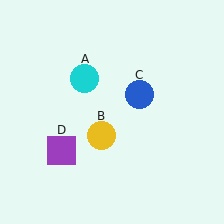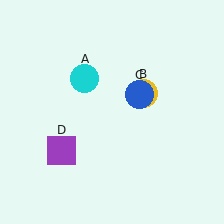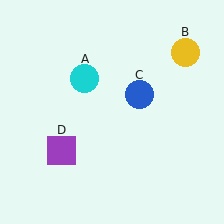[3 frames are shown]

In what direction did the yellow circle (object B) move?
The yellow circle (object B) moved up and to the right.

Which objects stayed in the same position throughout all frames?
Cyan circle (object A) and blue circle (object C) and purple square (object D) remained stationary.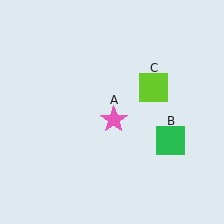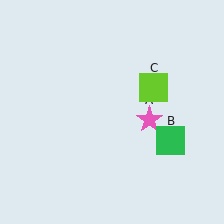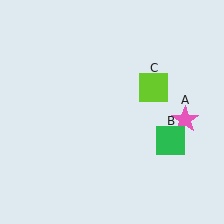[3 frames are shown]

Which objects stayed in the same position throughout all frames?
Green square (object B) and lime square (object C) remained stationary.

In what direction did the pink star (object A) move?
The pink star (object A) moved right.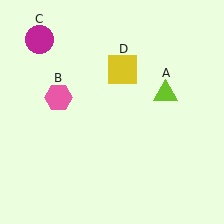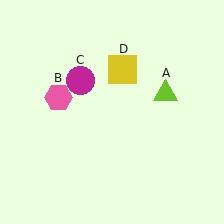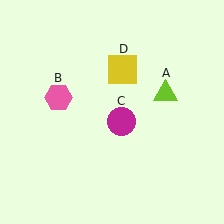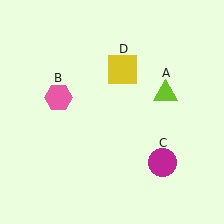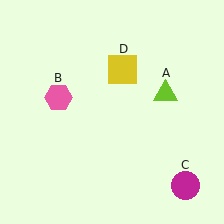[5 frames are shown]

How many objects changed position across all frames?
1 object changed position: magenta circle (object C).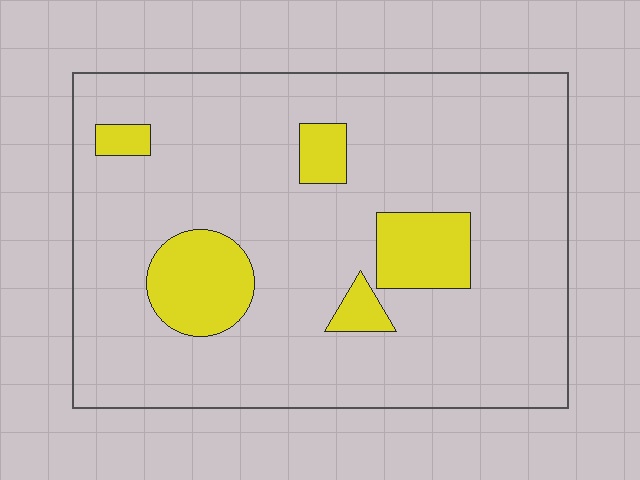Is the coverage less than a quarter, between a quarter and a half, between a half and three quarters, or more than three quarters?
Less than a quarter.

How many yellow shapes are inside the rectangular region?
5.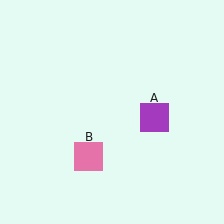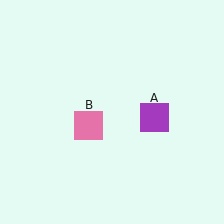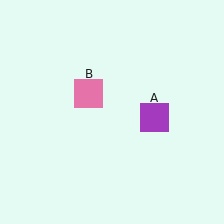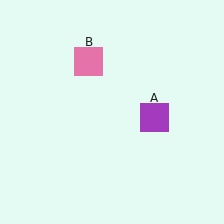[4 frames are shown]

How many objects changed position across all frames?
1 object changed position: pink square (object B).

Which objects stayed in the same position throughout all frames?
Purple square (object A) remained stationary.